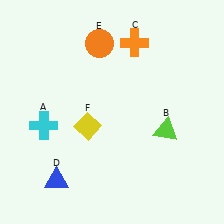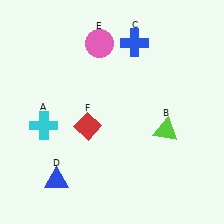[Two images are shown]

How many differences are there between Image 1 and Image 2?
There are 3 differences between the two images.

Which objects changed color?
C changed from orange to blue. E changed from orange to pink. F changed from yellow to red.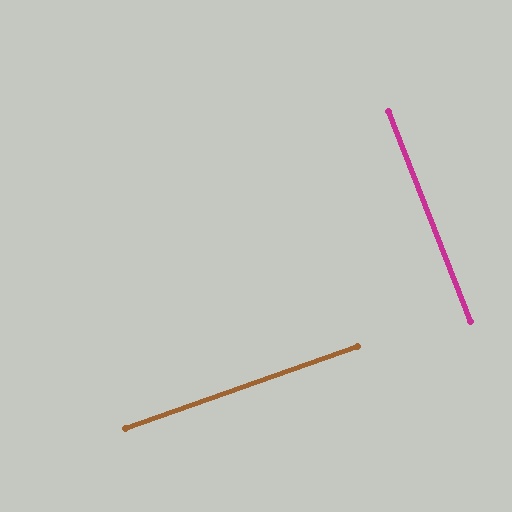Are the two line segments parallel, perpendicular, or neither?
Perpendicular — they meet at approximately 88°.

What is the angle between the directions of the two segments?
Approximately 88 degrees.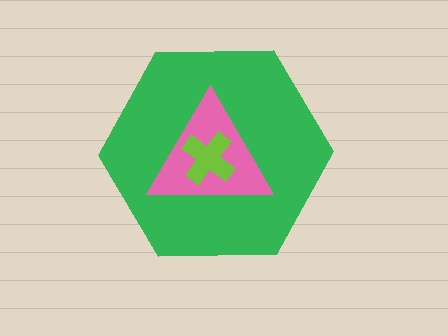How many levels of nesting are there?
3.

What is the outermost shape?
The green hexagon.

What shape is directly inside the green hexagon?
The pink triangle.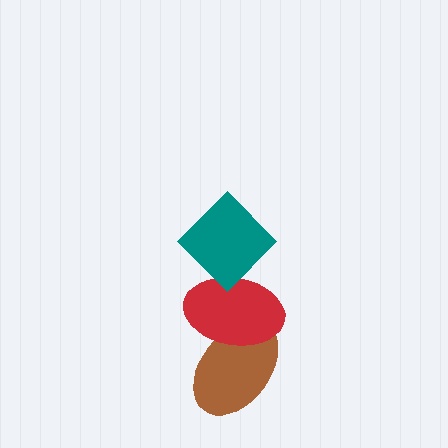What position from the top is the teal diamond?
The teal diamond is 1st from the top.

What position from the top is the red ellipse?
The red ellipse is 2nd from the top.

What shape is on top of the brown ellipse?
The red ellipse is on top of the brown ellipse.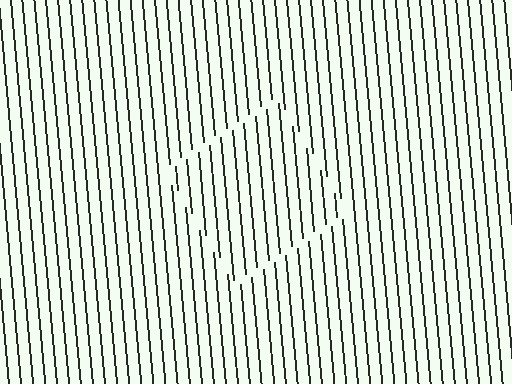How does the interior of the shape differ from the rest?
The interior of the shape contains the same grating, shifted by half a period — the contour is defined by the phase discontinuity where line-ends from the inner and outer gratings abut.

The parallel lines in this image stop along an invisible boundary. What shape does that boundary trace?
An illusory square. The interior of the shape contains the same grating, shifted by half a period — the contour is defined by the phase discontinuity where line-ends from the inner and outer gratings abut.